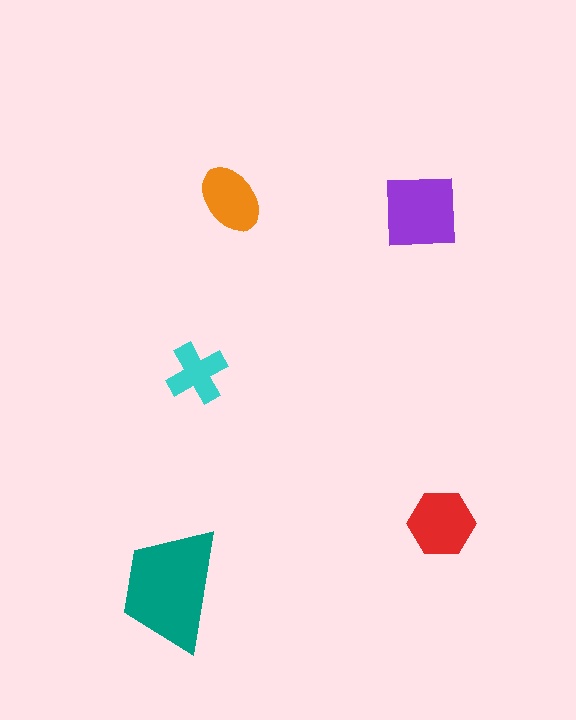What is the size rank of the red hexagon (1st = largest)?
3rd.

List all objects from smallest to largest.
The cyan cross, the orange ellipse, the red hexagon, the purple square, the teal trapezoid.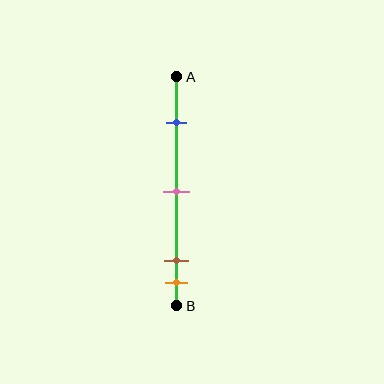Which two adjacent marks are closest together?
The brown and orange marks are the closest adjacent pair.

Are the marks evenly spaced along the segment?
No, the marks are not evenly spaced.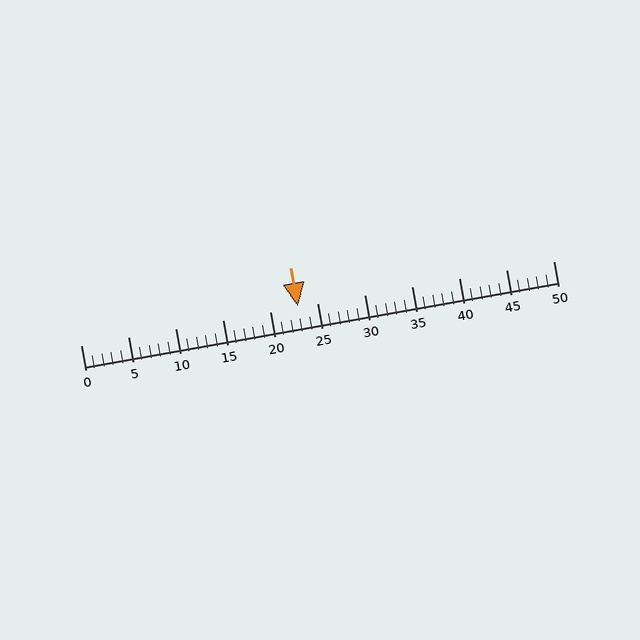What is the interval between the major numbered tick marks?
The major tick marks are spaced 5 units apart.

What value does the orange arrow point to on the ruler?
The orange arrow points to approximately 23.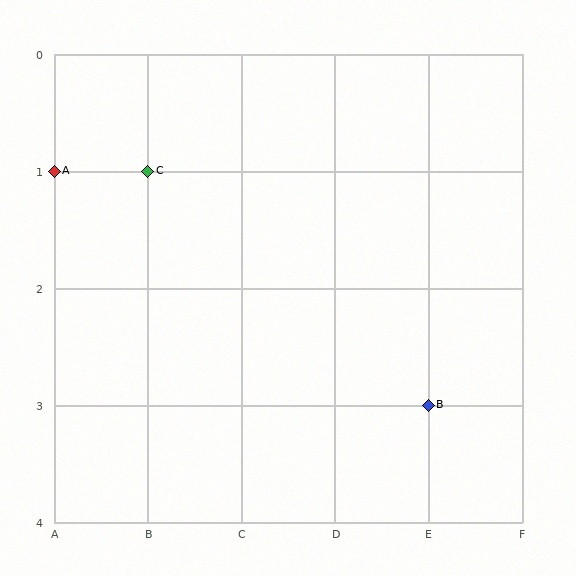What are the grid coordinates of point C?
Point C is at grid coordinates (B, 1).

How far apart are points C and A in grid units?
Points C and A are 1 column apart.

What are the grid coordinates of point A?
Point A is at grid coordinates (A, 1).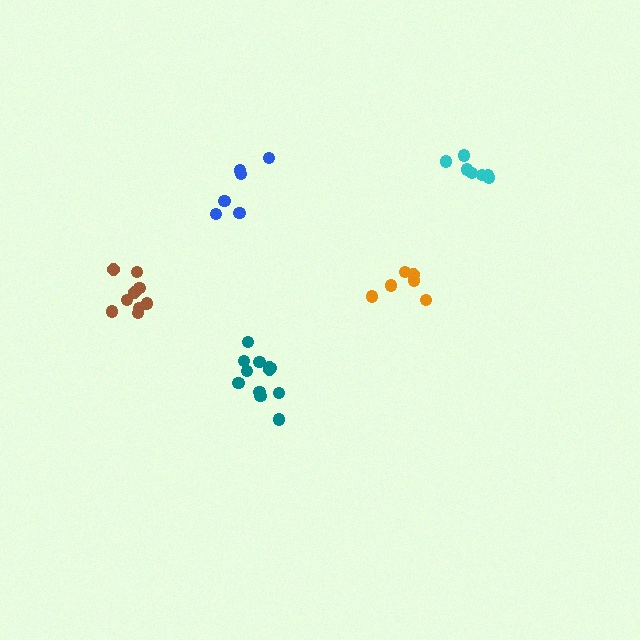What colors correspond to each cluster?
The clusters are colored: teal, blue, orange, cyan, brown.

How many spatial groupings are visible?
There are 5 spatial groupings.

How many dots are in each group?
Group 1: 12 dots, Group 2: 6 dots, Group 3: 6 dots, Group 4: 7 dots, Group 5: 9 dots (40 total).